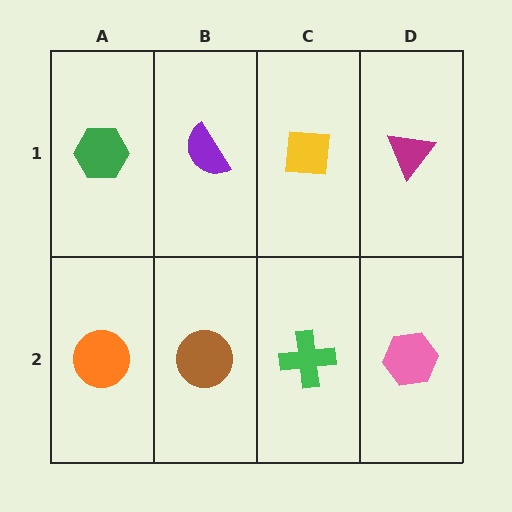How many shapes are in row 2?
4 shapes.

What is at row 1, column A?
A green hexagon.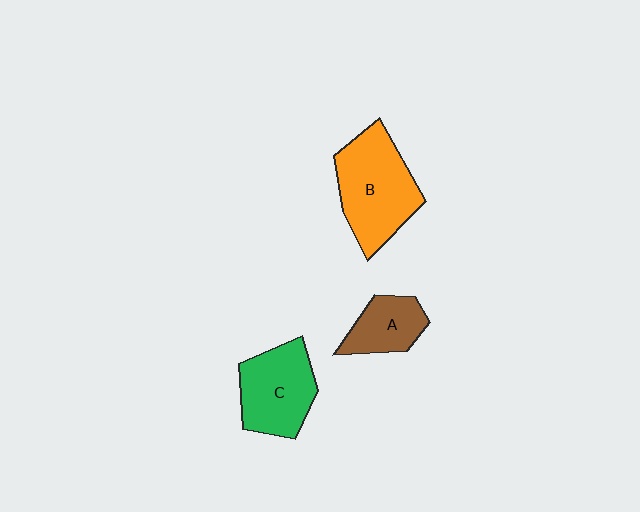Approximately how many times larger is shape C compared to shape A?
Approximately 1.6 times.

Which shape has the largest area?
Shape B (orange).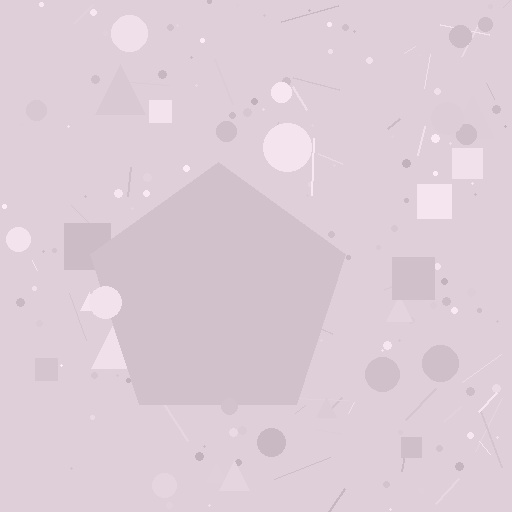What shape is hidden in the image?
A pentagon is hidden in the image.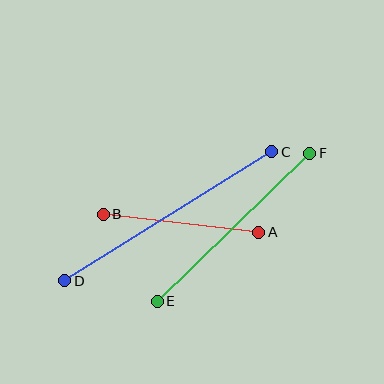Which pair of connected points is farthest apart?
Points C and D are farthest apart.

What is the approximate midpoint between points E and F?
The midpoint is at approximately (233, 227) pixels.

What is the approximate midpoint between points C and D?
The midpoint is at approximately (168, 216) pixels.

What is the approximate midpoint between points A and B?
The midpoint is at approximately (181, 223) pixels.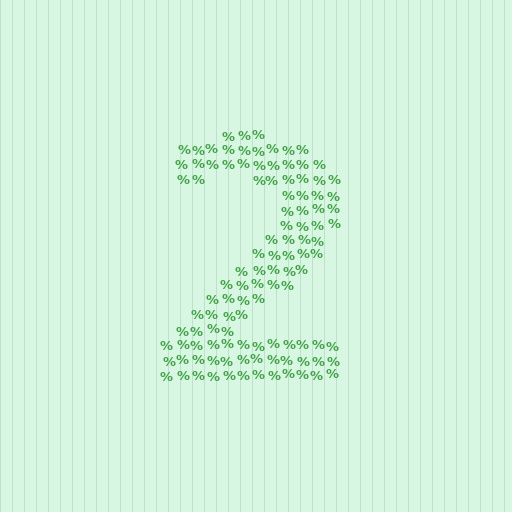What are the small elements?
The small elements are percent signs.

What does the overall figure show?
The overall figure shows the digit 2.